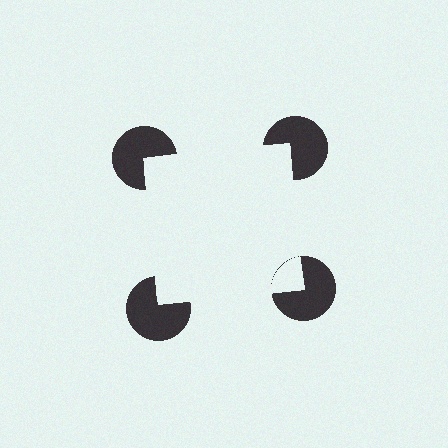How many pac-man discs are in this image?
There are 4 — one at each vertex of the illusory square.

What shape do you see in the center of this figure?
An illusory square — its edges are inferred from the aligned wedge cuts in the pac-man discs, not physically drawn.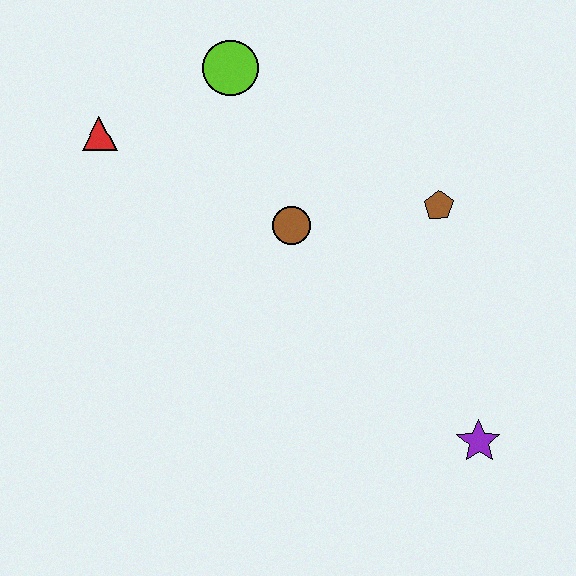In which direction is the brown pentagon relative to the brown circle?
The brown pentagon is to the right of the brown circle.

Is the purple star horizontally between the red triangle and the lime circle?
No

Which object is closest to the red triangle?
The lime circle is closest to the red triangle.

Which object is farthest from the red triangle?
The purple star is farthest from the red triangle.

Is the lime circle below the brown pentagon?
No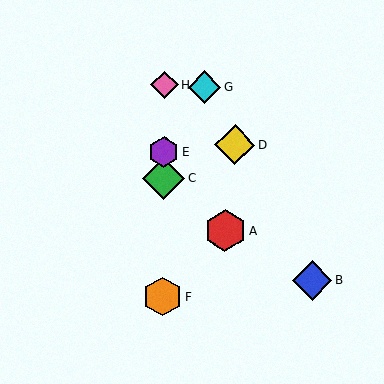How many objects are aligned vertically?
4 objects (C, E, F, H) are aligned vertically.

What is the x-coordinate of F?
Object F is at x≈163.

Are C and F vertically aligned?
Yes, both are at x≈164.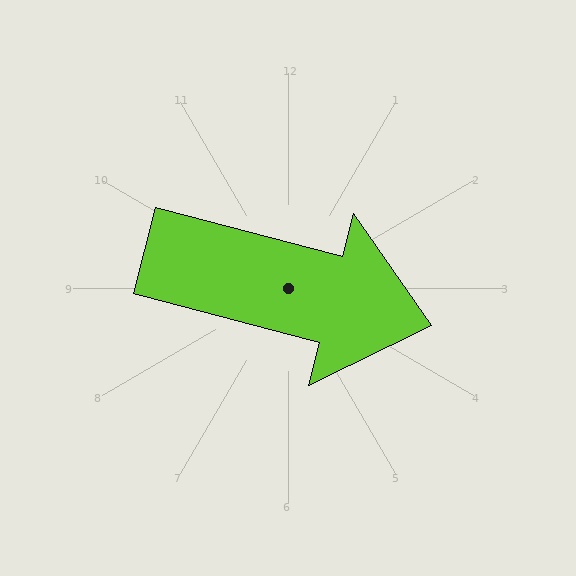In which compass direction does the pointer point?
East.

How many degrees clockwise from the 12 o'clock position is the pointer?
Approximately 105 degrees.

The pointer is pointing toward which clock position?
Roughly 3 o'clock.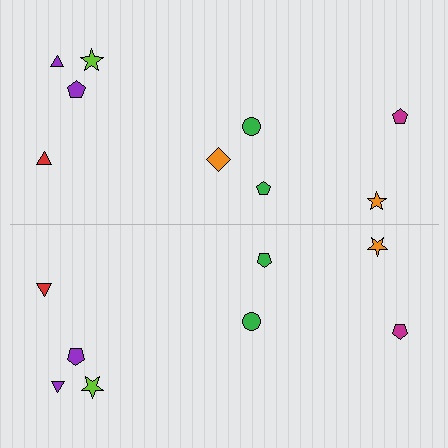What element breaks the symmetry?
A orange diamond is missing from the bottom side.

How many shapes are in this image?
There are 17 shapes in this image.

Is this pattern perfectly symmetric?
No, the pattern is not perfectly symmetric. A orange diamond is missing from the bottom side.